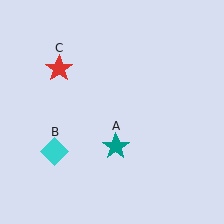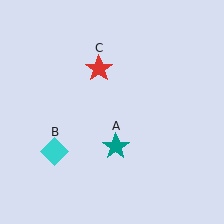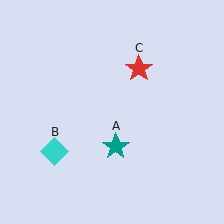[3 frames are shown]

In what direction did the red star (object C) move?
The red star (object C) moved right.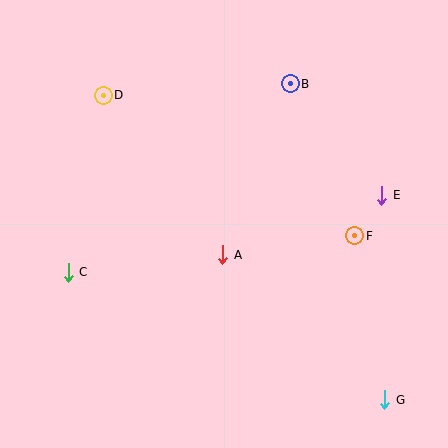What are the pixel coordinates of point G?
Point G is at (385, 400).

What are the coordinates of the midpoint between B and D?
The midpoint between B and D is at (197, 90).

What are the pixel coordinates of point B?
Point B is at (290, 84).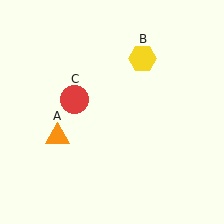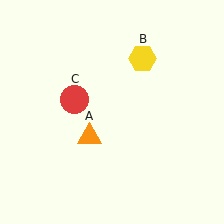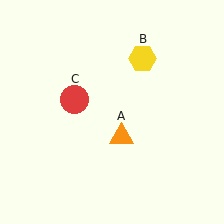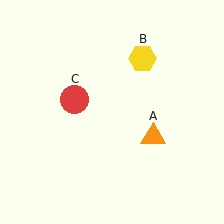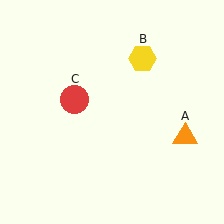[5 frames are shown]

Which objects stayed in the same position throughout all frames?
Yellow hexagon (object B) and red circle (object C) remained stationary.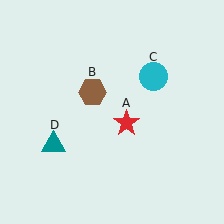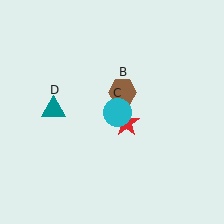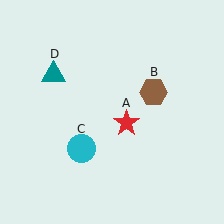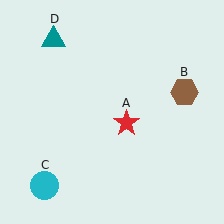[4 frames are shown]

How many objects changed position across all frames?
3 objects changed position: brown hexagon (object B), cyan circle (object C), teal triangle (object D).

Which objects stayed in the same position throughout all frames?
Red star (object A) remained stationary.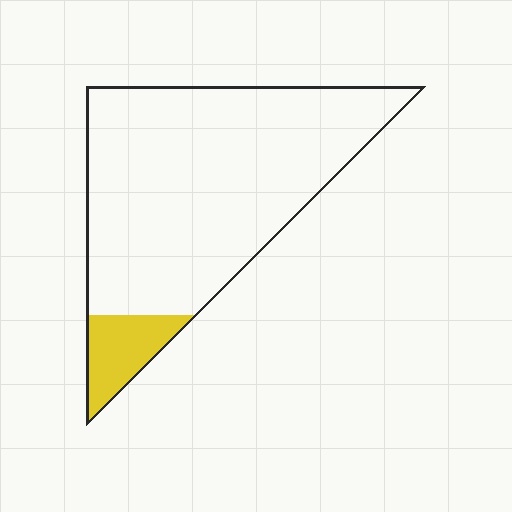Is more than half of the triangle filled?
No.